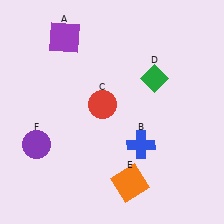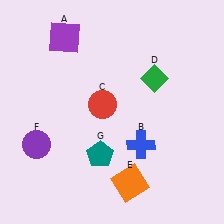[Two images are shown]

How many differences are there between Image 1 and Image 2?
There is 1 difference between the two images.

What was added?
A teal pentagon (G) was added in Image 2.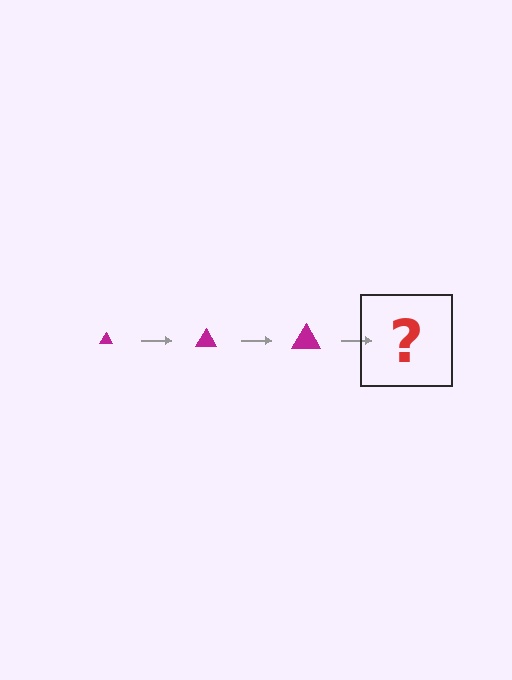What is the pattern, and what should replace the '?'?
The pattern is that the triangle gets progressively larger each step. The '?' should be a magenta triangle, larger than the previous one.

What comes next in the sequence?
The next element should be a magenta triangle, larger than the previous one.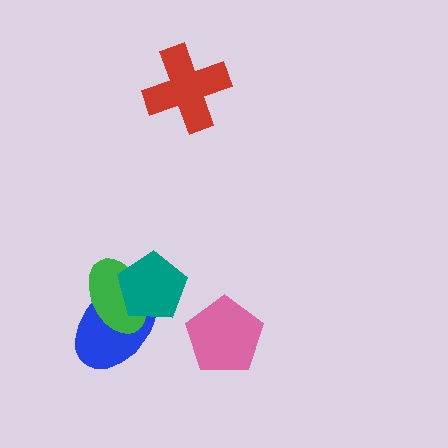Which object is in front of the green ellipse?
The teal pentagon is in front of the green ellipse.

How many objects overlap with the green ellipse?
2 objects overlap with the green ellipse.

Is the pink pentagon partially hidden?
No, no other shape covers it.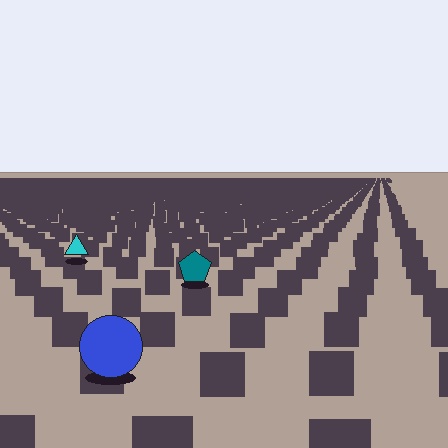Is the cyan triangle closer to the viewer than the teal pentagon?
No. The teal pentagon is closer — you can tell from the texture gradient: the ground texture is coarser near it.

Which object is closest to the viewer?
The blue circle is closest. The texture marks near it are larger and more spread out.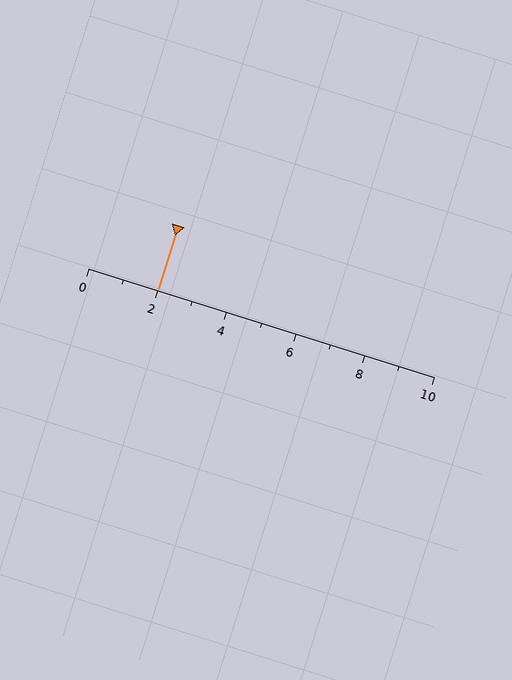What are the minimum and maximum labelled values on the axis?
The axis runs from 0 to 10.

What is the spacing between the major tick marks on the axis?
The major ticks are spaced 2 apart.